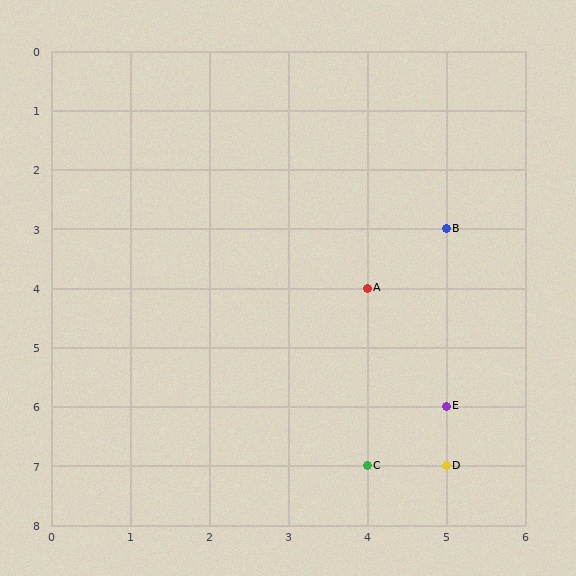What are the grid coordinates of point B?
Point B is at grid coordinates (5, 3).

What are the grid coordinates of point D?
Point D is at grid coordinates (5, 7).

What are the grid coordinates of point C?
Point C is at grid coordinates (4, 7).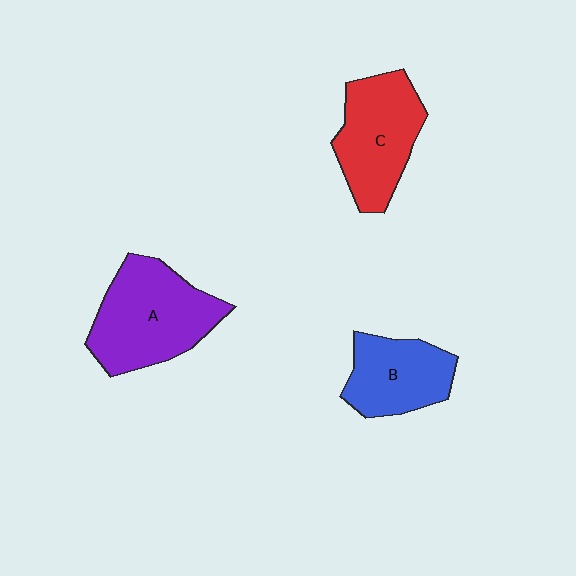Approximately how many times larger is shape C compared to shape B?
Approximately 1.2 times.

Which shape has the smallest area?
Shape B (blue).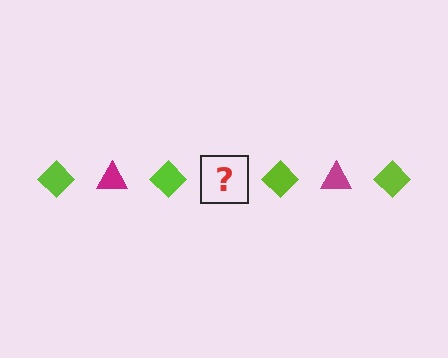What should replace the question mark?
The question mark should be replaced with a magenta triangle.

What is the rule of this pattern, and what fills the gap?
The rule is that the pattern alternates between lime diamond and magenta triangle. The gap should be filled with a magenta triangle.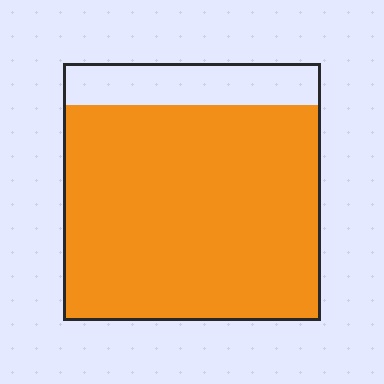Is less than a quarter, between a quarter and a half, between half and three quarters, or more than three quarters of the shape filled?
More than three quarters.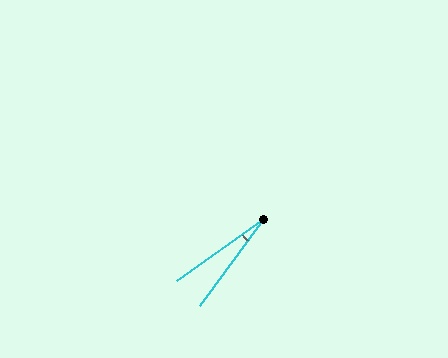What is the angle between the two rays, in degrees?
Approximately 18 degrees.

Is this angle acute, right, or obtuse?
It is acute.